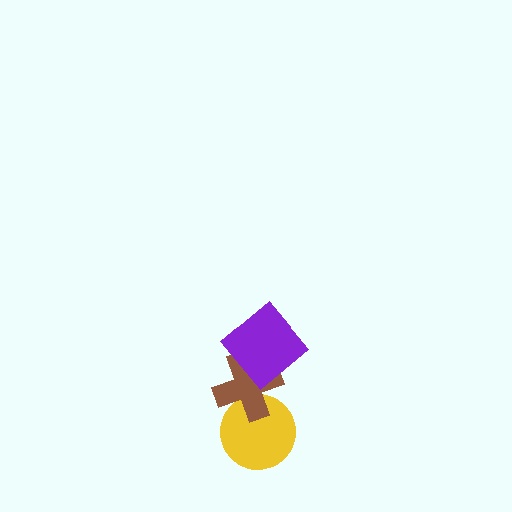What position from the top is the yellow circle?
The yellow circle is 3rd from the top.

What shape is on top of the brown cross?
The purple diamond is on top of the brown cross.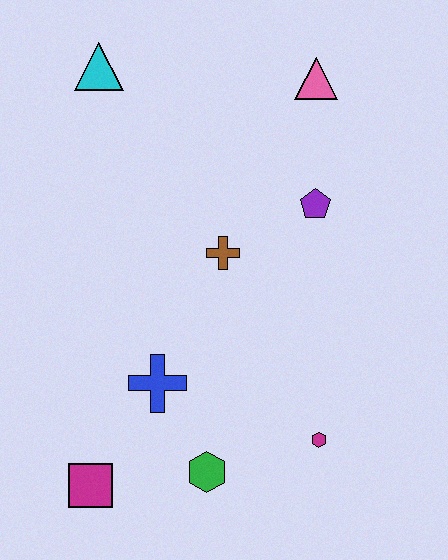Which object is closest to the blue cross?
The green hexagon is closest to the blue cross.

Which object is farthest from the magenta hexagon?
The cyan triangle is farthest from the magenta hexagon.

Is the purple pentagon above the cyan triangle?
No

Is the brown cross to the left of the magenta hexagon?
Yes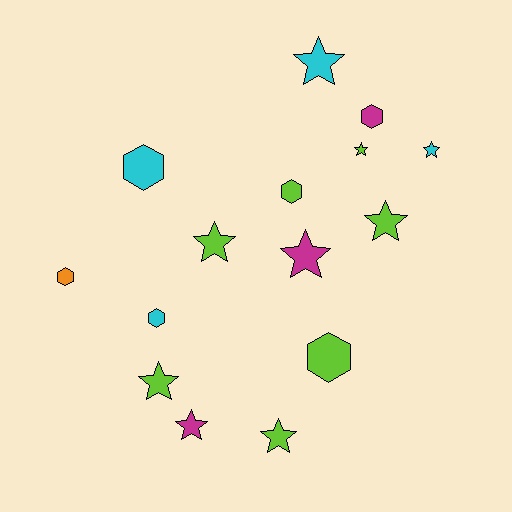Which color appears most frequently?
Lime, with 7 objects.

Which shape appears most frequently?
Star, with 9 objects.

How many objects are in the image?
There are 15 objects.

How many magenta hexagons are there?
There is 1 magenta hexagon.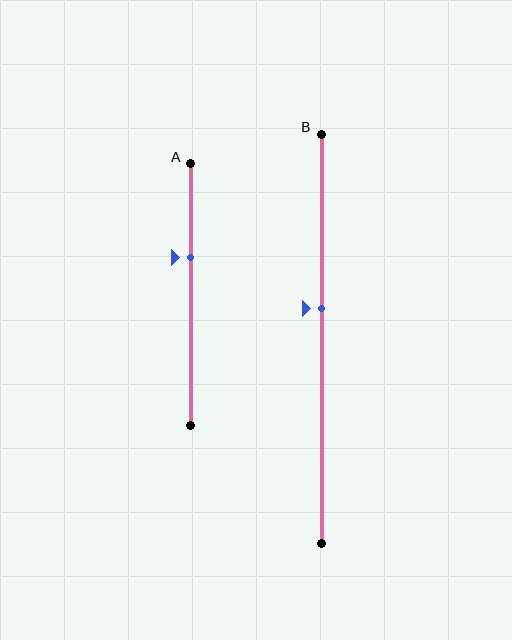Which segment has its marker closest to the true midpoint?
Segment B has its marker closest to the true midpoint.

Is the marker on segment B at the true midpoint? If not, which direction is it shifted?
No, the marker on segment B is shifted upward by about 7% of the segment length.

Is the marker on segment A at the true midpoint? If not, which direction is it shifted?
No, the marker on segment A is shifted upward by about 14% of the segment length.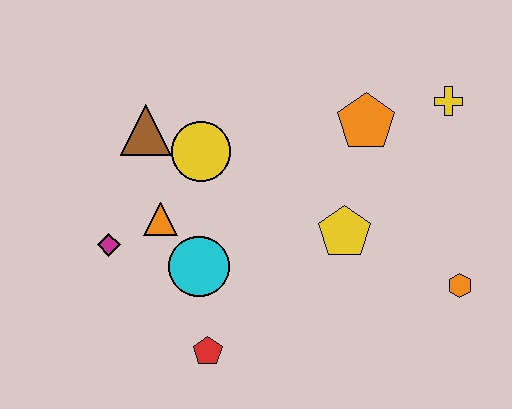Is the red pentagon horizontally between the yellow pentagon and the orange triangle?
Yes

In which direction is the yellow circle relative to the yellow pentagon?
The yellow circle is to the left of the yellow pentagon.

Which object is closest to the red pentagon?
The cyan circle is closest to the red pentagon.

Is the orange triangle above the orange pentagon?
No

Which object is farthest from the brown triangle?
The orange hexagon is farthest from the brown triangle.